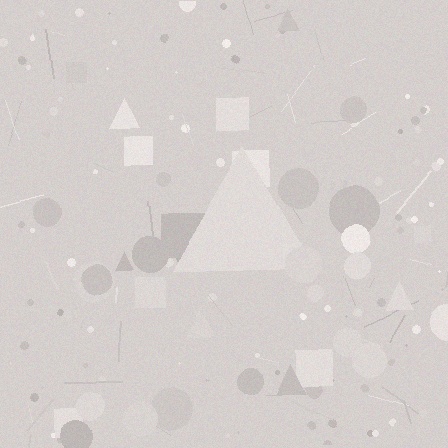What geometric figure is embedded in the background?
A triangle is embedded in the background.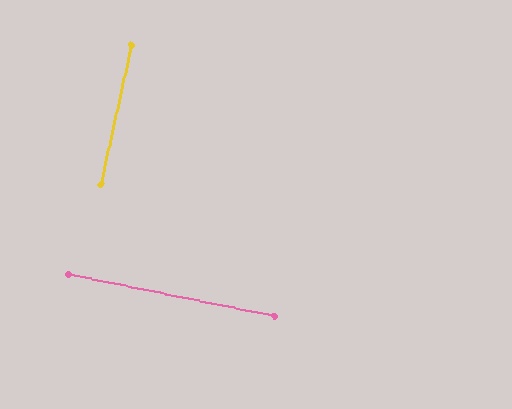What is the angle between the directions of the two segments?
Approximately 89 degrees.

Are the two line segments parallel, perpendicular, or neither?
Perpendicular — they meet at approximately 89°.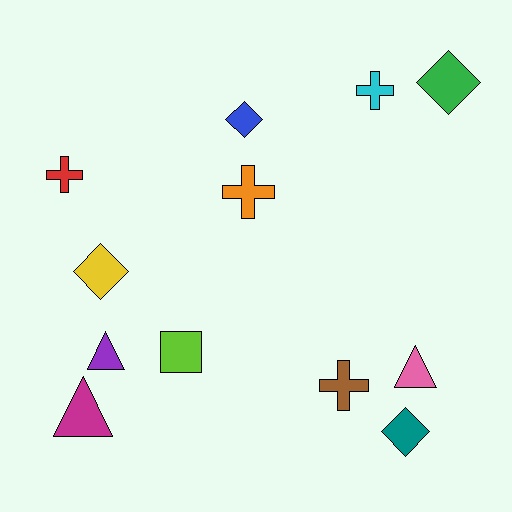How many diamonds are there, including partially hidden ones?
There are 4 diamonds.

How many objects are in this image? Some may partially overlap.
There are 12 objects.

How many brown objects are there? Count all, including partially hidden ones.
There is 1 brown object.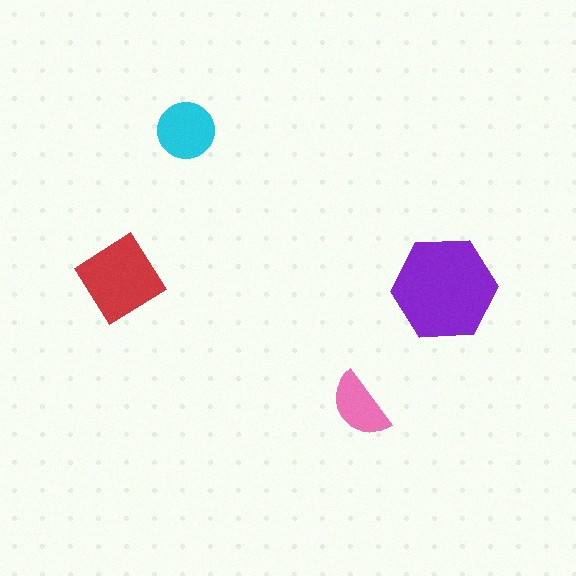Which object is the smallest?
The pink semicircle.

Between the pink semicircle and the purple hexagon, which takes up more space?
The purple hexagon.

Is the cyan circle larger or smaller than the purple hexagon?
Smaller.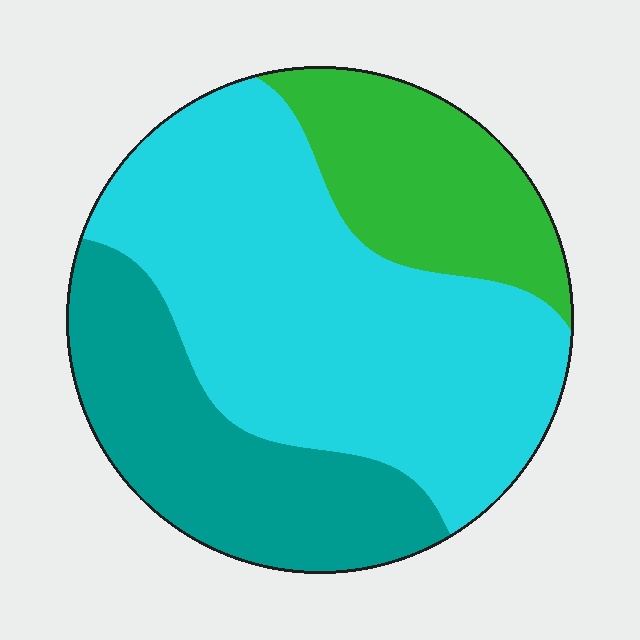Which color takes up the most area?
Cyan, at roughly 55%.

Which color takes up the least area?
Green, at roughly 20%.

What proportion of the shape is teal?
Teal covers around 25% of the shape.